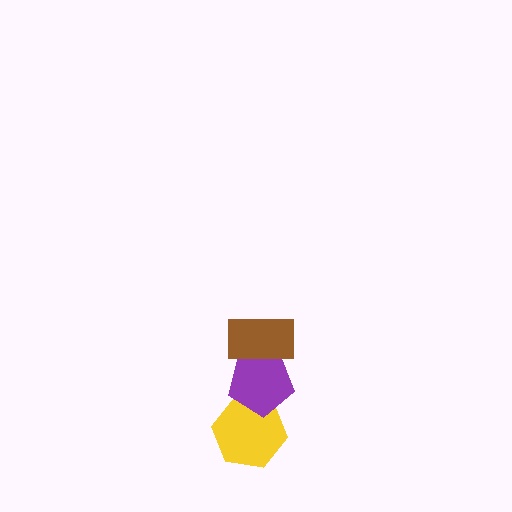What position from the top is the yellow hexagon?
The yellow hexagon is 3rd from the top.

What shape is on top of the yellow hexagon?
The purple pentagon is on top of the yellow hexagon.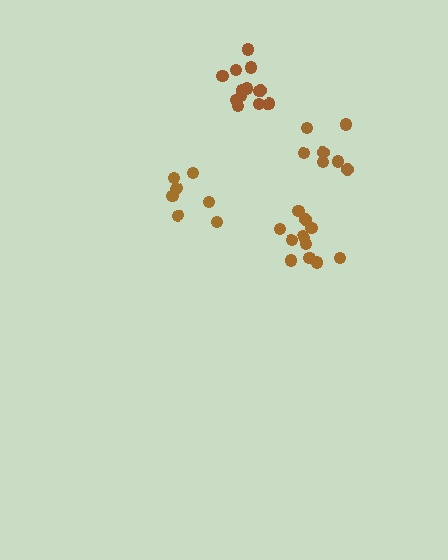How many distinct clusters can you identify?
There are 4 distinct clusters.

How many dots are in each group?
Group 1: 11 dots, Group 2: 7 dots, Group 3: 7 dots, Group 4: 13 dots (38 total).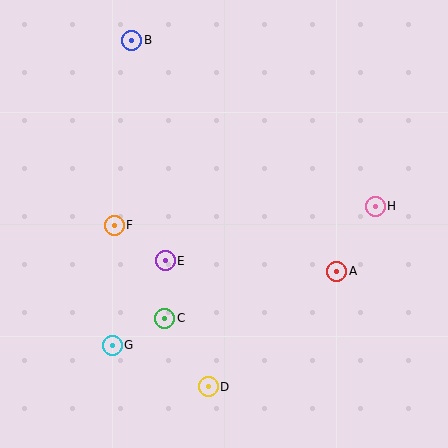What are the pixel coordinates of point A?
Point A is at (337, 271).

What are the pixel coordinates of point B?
Point B is at (132, 40).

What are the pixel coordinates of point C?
Point C is at (165, 318).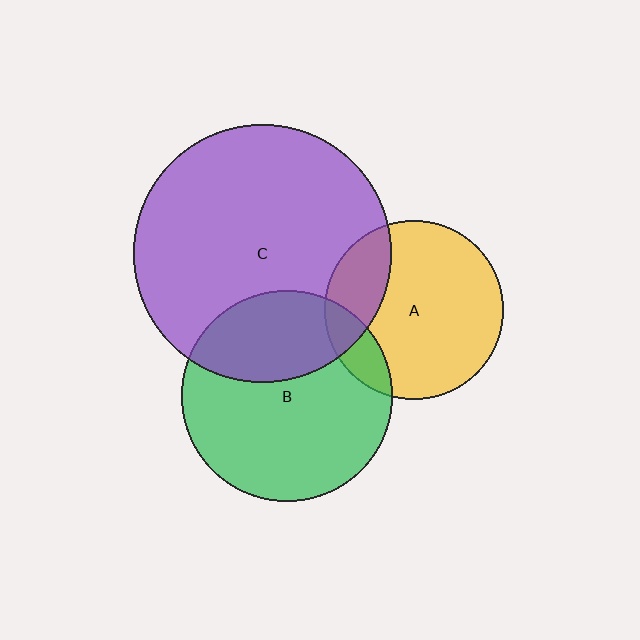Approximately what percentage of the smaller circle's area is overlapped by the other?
Approximately 35%.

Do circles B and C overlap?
Yes.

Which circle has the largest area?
Circle C (purple).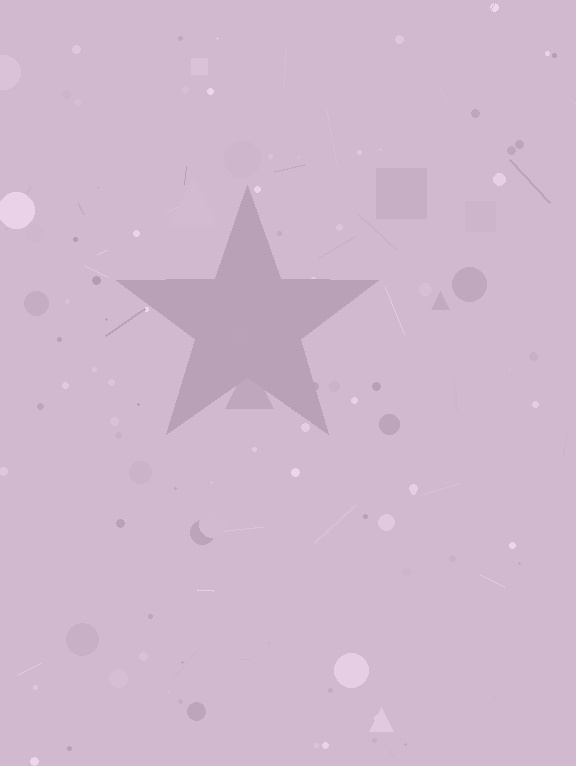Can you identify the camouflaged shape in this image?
The camouflaged shape is a star.